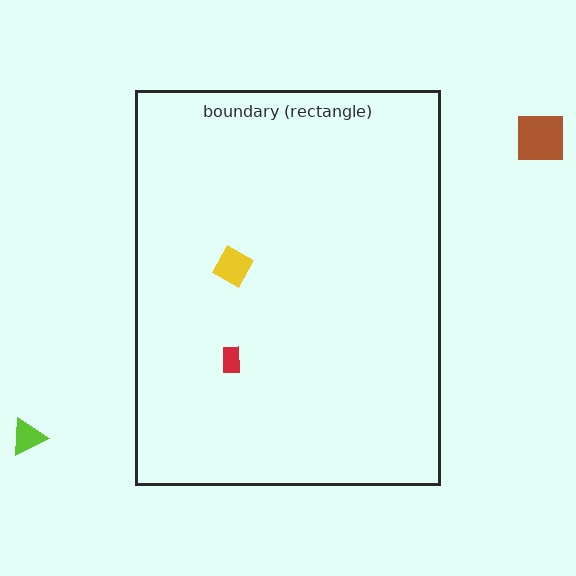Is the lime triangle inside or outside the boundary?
Outside.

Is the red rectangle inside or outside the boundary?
Inside.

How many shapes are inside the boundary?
2 inside, 2 outside.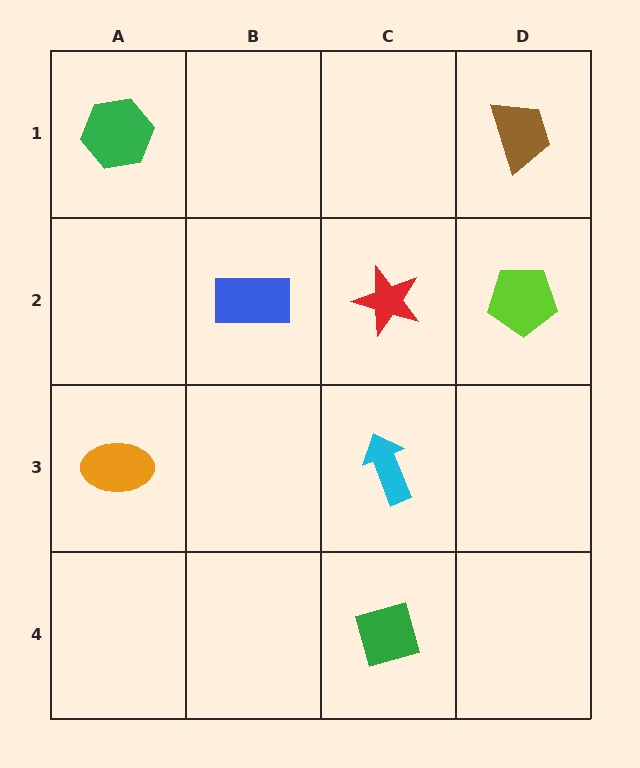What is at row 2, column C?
A red star.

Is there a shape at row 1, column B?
No, that cell is empty.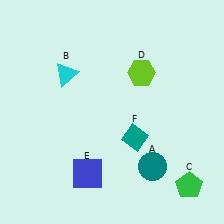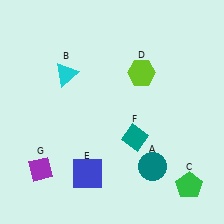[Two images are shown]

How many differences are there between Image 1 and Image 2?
There is 1 difference between the two images.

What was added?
A purple diamond (G) was added in Image 2.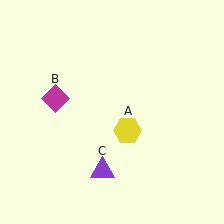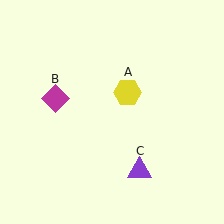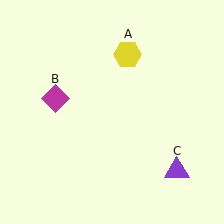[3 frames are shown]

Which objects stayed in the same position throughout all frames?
Magenta diamond (object B) remained stationary.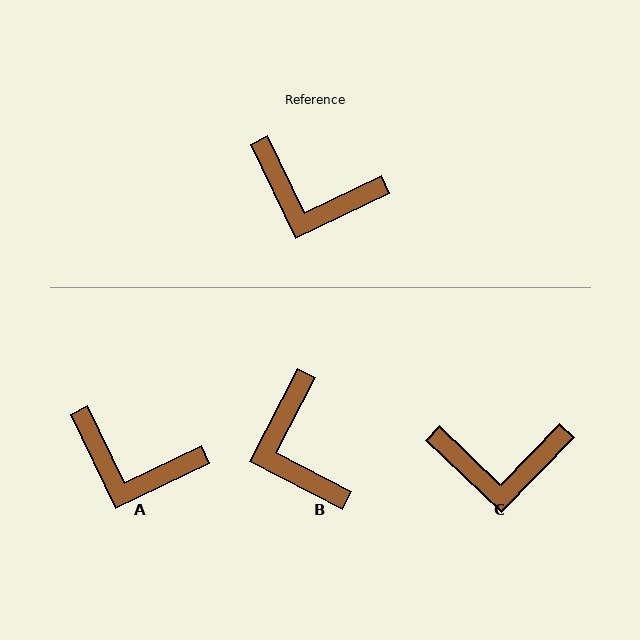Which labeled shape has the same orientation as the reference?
A.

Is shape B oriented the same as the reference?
No, it is off by about 53 degrees.